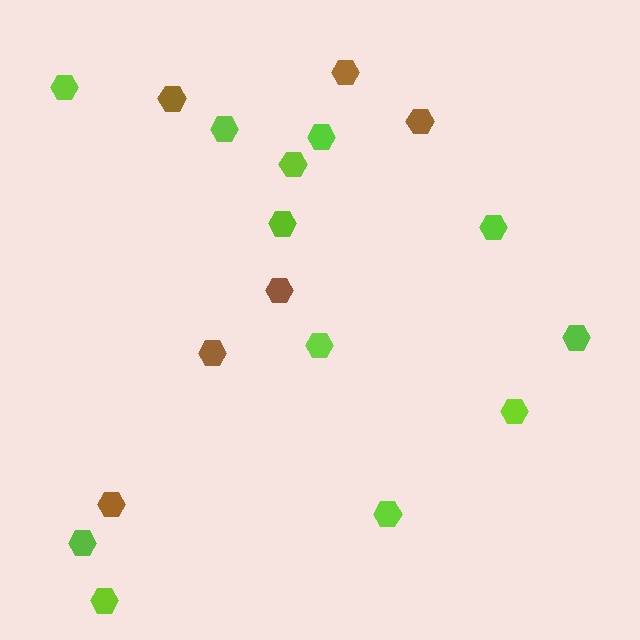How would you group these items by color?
There are 2 groups: one group of brown hexagons (6) and one group of lime hexagons (12).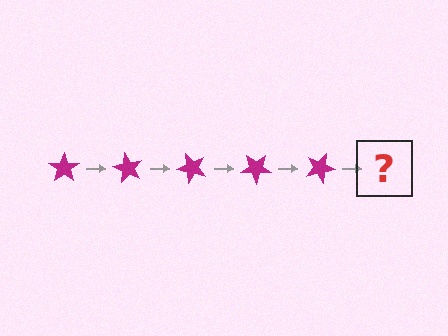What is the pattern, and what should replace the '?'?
The pattern is that the star rotates 60 degrees each step. The '?' should be a magenta star rotated 300 degrees.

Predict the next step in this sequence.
The next step is a magenta star rotated 300 degrees.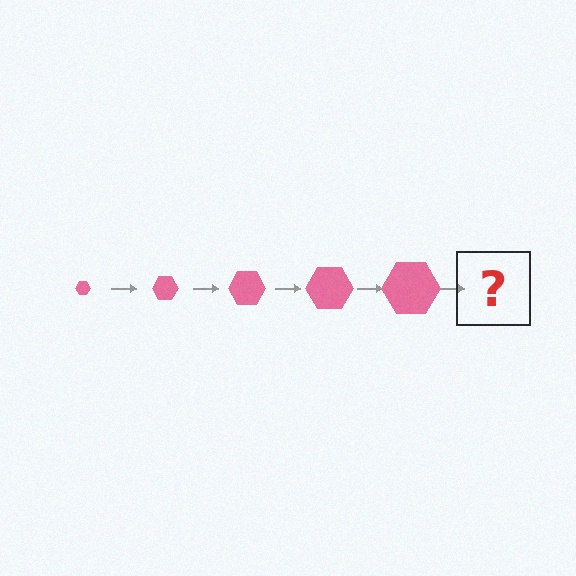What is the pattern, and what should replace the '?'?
The pattern is that the hexagon gets progressively larger each step. The '?' should be a pink hexagon, larger than the previous one.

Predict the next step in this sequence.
The next step is a pink hexagon, larger than the previous one.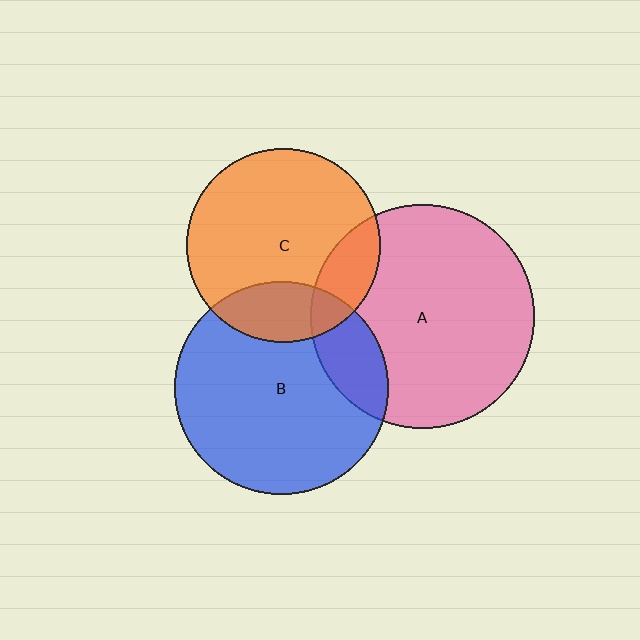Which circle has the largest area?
Circle A (pink).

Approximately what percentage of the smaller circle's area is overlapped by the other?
Approximately 20%.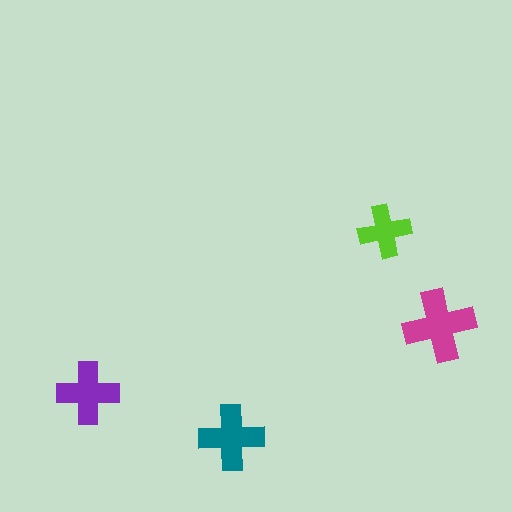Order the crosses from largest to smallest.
the magenta one, the teal one, the purple one, the lime one.